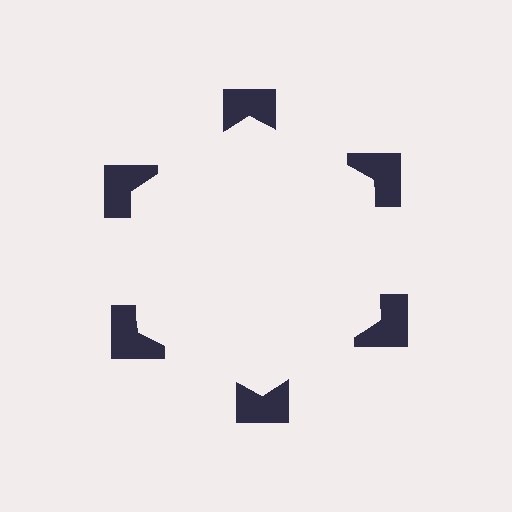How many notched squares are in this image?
There are 6 — one at each vertex of the illusory hexagon.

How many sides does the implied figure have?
6 sides.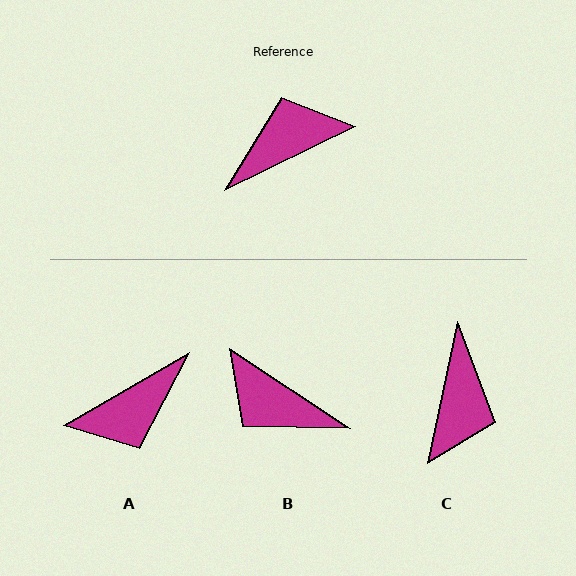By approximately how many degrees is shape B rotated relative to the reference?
Approximately 121 degrees counter-clockwise.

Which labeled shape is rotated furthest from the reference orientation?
A, about 176 degrees away.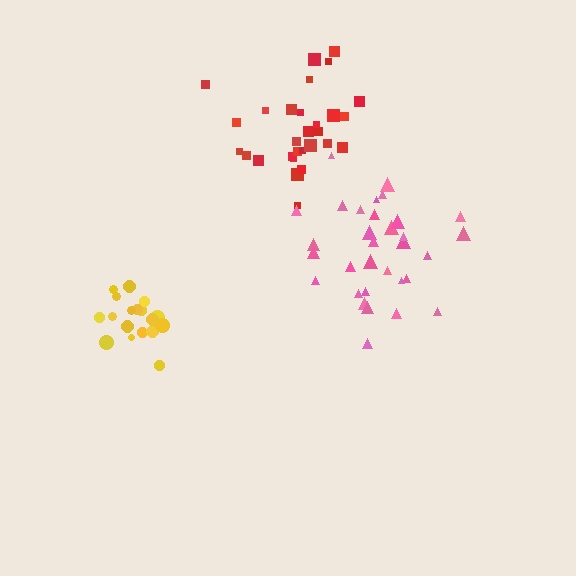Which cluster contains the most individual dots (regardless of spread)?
Pink (32).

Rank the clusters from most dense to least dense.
yellow, red, pink.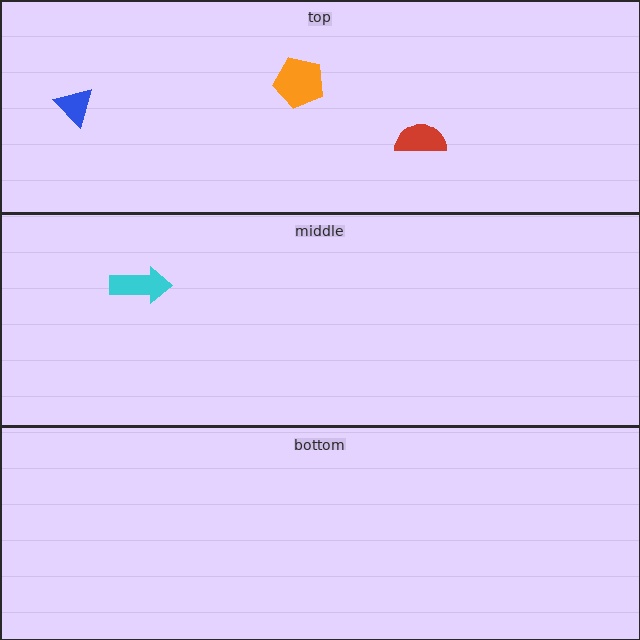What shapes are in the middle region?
The cyan arrow.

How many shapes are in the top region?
3.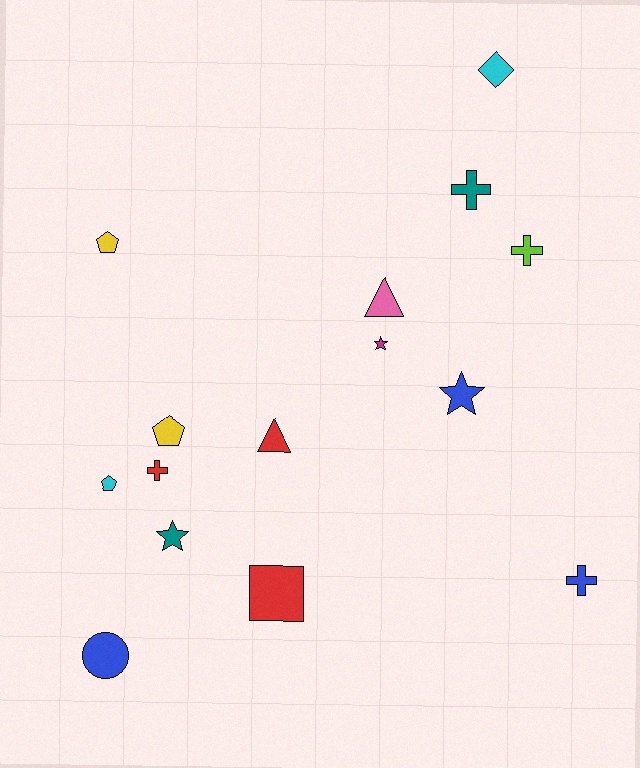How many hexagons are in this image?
There are no hexagons.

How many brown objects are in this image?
There are no brown objects.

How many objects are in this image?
There are 15 objects.